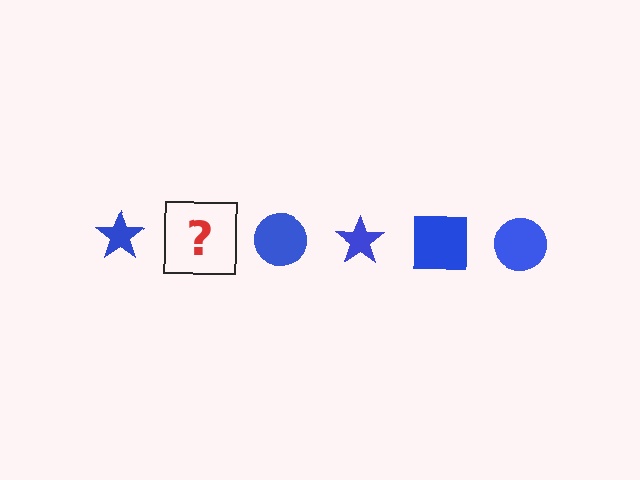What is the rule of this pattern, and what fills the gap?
The rule is that the pattern cycles through star, square, circle shapes in blue. The gap should be filled with a blue square.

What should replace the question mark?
The question mark should be replaced with a blue square.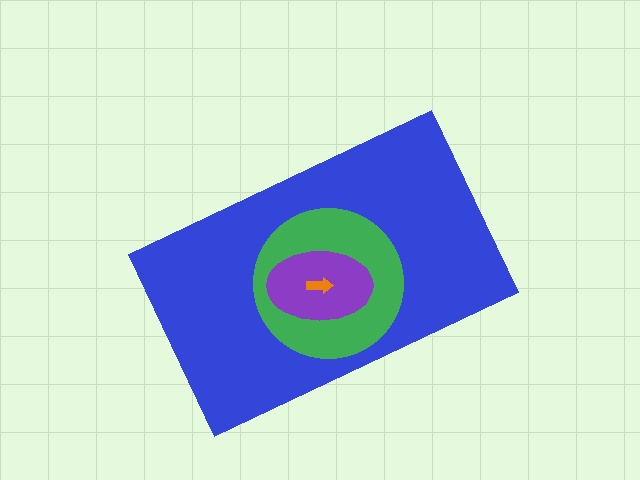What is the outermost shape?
The blue rectangle.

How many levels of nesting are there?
4.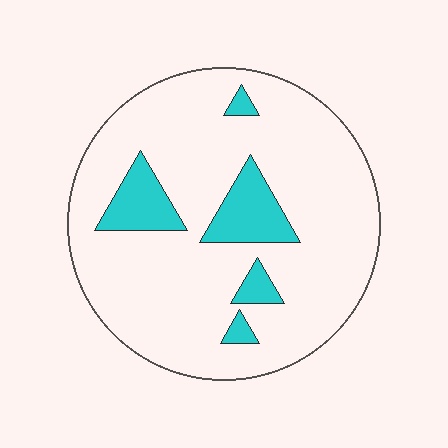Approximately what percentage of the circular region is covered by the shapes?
Approximately 15%.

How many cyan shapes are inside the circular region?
5.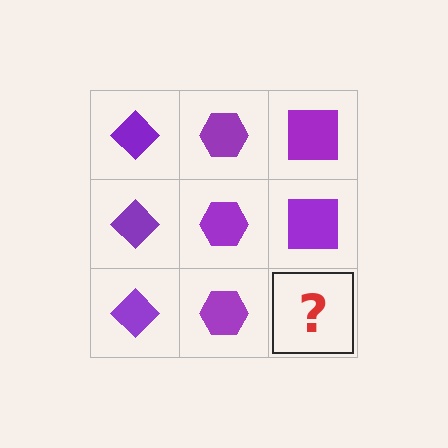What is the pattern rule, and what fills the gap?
The rule is that each column has a consistent shape. The gap should be filled with a purple square.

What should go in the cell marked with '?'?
The missing cell should contain a purple square.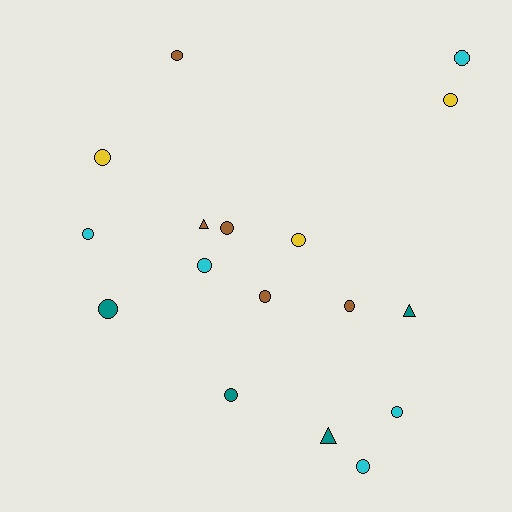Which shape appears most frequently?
Circle, with 14 objects.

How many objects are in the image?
There are 17 objects.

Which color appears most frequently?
Brown, with 5 objects.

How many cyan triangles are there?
There are no cyan triangles.